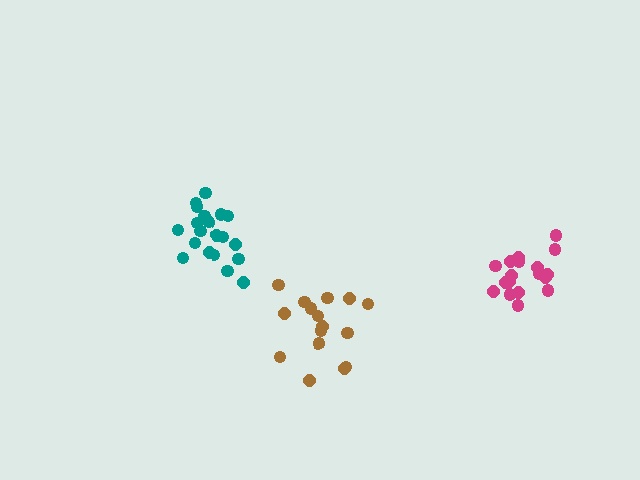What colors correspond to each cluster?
The clusters are colored: teal, brown, magenta.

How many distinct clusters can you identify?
There are 3 distinct clusters.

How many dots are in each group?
Group 1: 21 dots, Group 2: 16 dots, Group 3: 18 dots (55 total).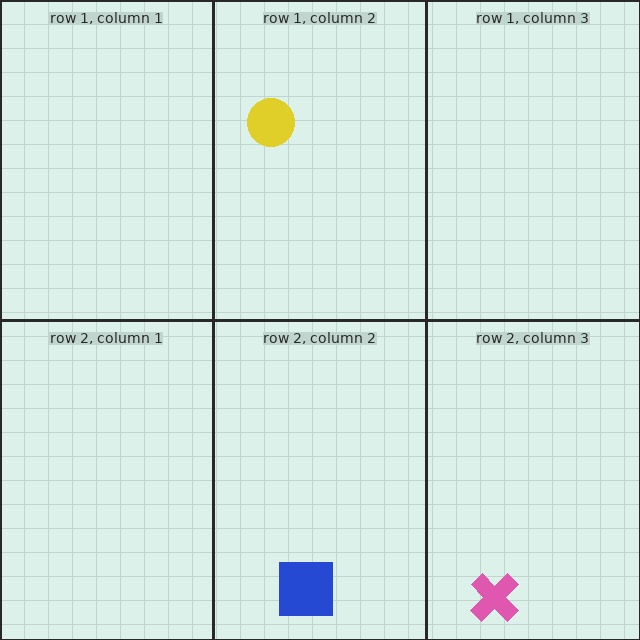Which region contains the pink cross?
The row 2, column 3 region.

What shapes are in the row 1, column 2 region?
The yellow circle.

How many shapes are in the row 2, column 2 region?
1.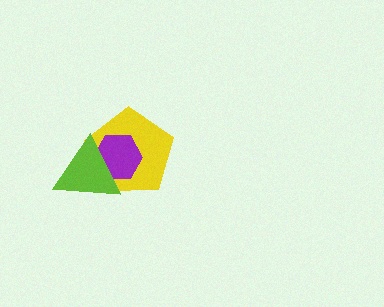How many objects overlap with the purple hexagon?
2 objects overlap with the purple hexagon.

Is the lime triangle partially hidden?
No, no other shape covers it.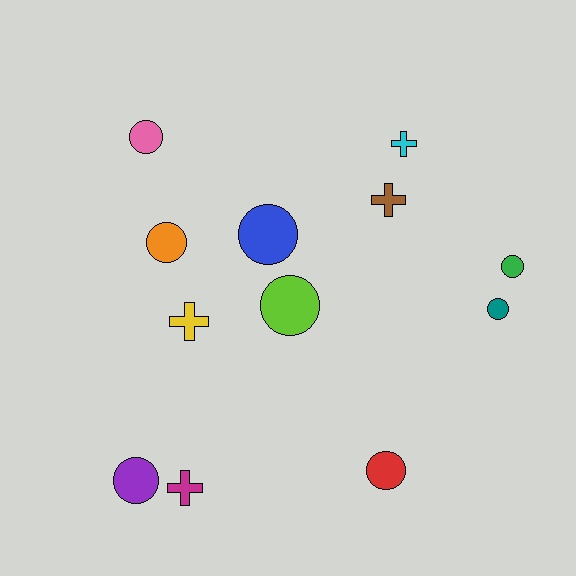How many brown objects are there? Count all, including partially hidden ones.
There is 1 brown object.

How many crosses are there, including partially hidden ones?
There are 4 crosses.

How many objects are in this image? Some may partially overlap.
There are 12 objects.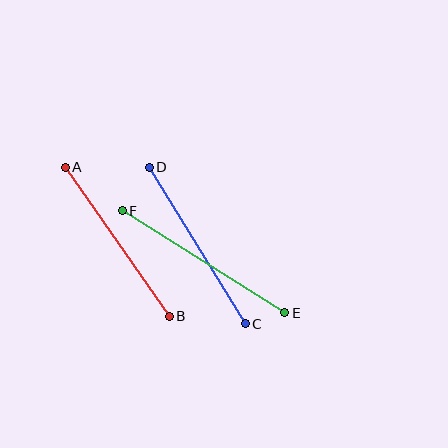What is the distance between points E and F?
The distance is approximately 192 pixels.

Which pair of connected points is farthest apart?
Points E and F are farthest apart.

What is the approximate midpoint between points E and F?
The midpoint is at approximately (203, 262) pixels.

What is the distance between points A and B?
The distance is approximately 182 pixels.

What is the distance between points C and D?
The distance is approximately 183 pixels.